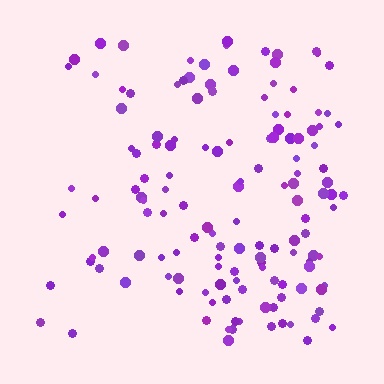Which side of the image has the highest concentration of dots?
The right.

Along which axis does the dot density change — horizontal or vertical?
Horizontal.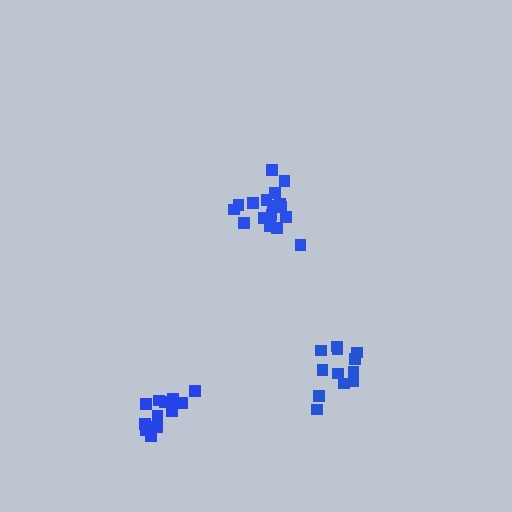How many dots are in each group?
Group 1: 17 dots, Group 2: 14 dots, Group 3: 12 dots (43 total).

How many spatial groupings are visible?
There are 3 spatial groupings.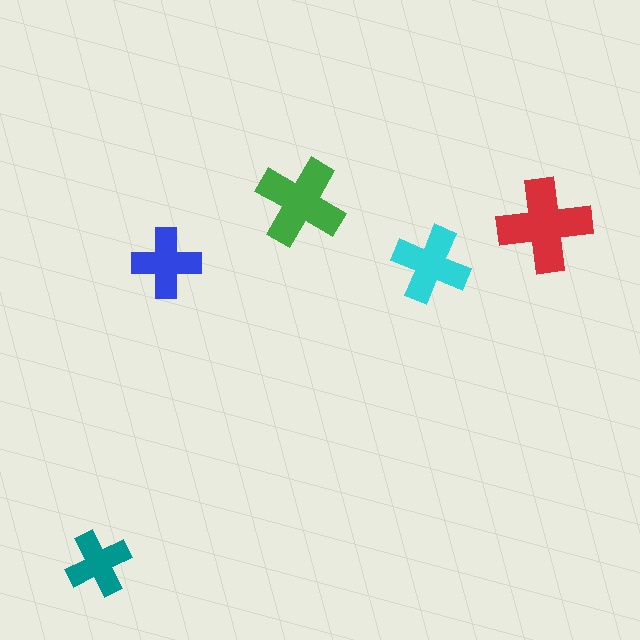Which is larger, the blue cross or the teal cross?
The blue one.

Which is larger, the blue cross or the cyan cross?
The cyan one.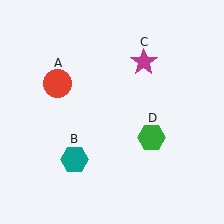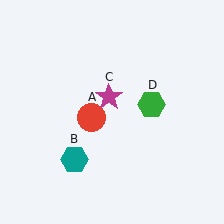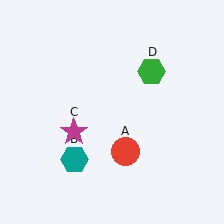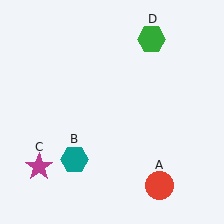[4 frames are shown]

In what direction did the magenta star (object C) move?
The magenta star (object C) moved down and to the left.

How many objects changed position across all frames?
3 objects changed position: red circle (object A), magenta star (object C), green hexagon (object D).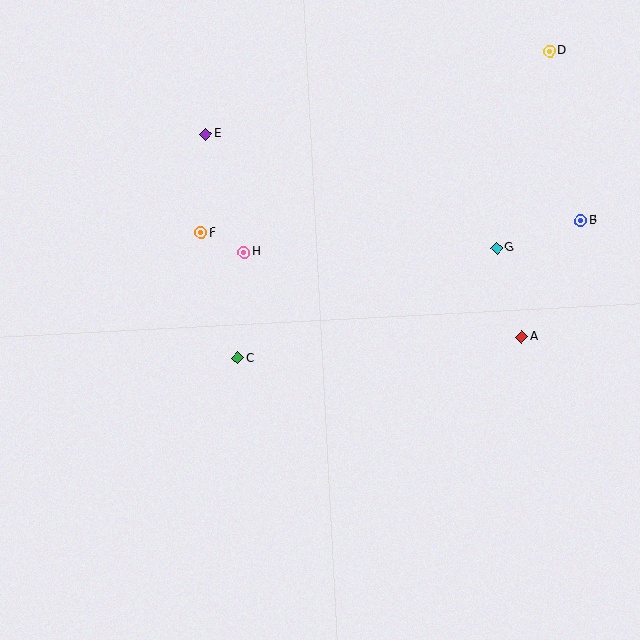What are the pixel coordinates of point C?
Point C is at (238, 358).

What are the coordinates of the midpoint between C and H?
The midpoint between C and H is at (241, 305).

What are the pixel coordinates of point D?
Point D is at (549, 51).